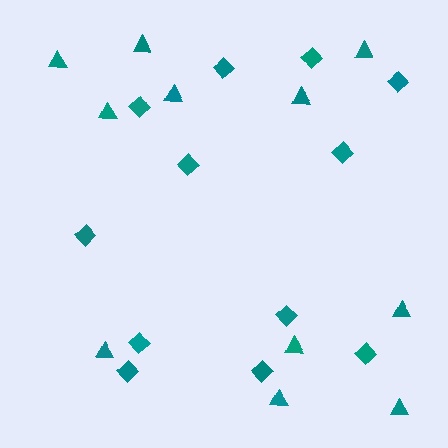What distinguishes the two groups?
There are 2 groups: one group of diamonds (12) and one group of triangles (11).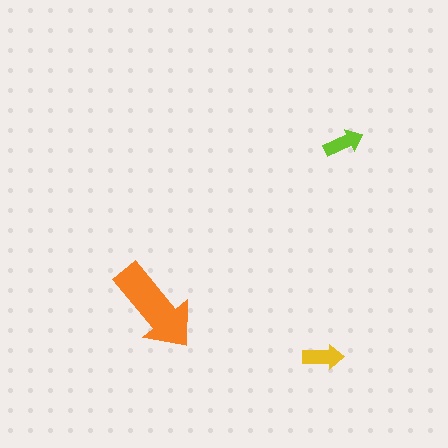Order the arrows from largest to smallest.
the orange one, the yellow one, the lime one.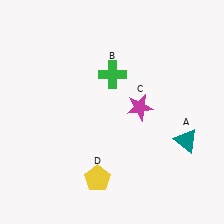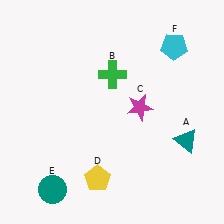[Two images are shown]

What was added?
A teal circle (E), a cyan pentagon (F) were added in Image 2.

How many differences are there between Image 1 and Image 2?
There are 2 differences between the two images.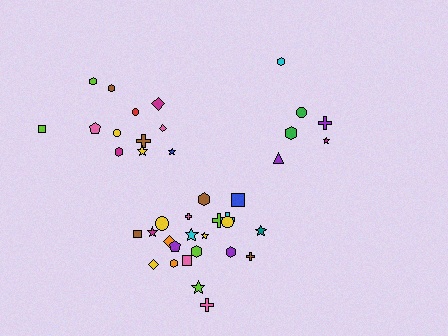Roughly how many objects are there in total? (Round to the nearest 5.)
Roughly 40 objects in total.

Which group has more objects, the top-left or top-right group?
The top-left group.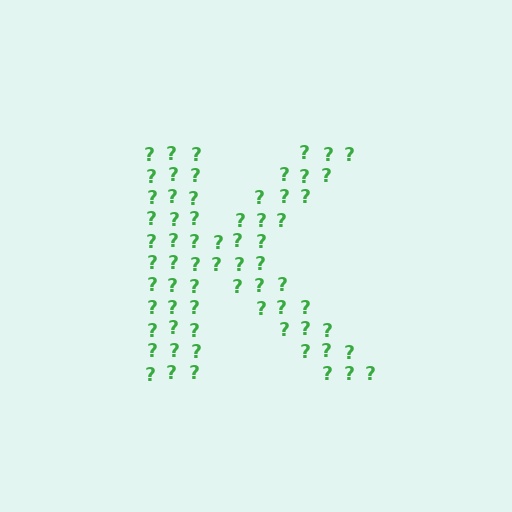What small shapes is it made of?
It is made of small question marks.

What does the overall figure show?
The overall figure shows the letter K.